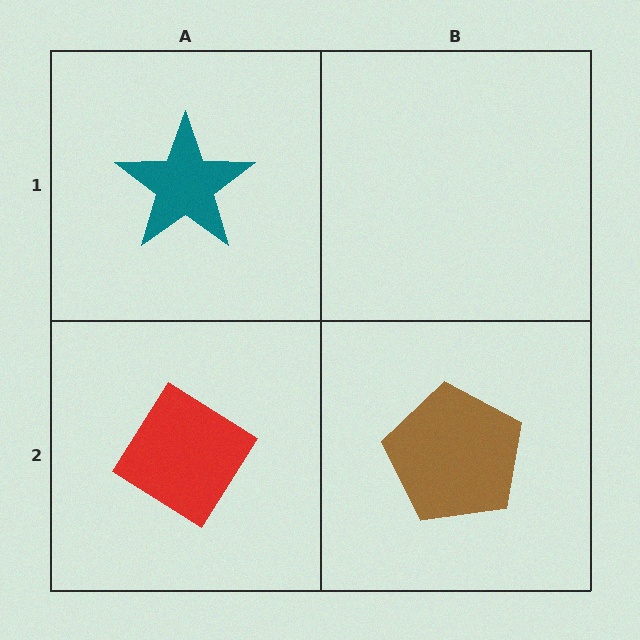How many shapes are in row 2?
2 shapes.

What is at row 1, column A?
A teal star.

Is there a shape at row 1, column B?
No, that cell is empty.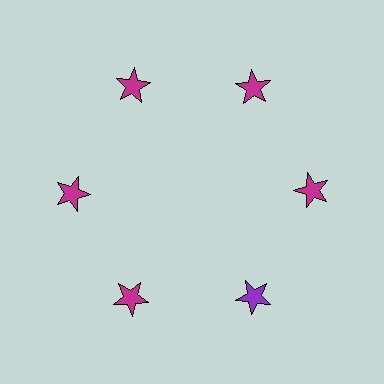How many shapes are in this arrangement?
There are 6 shapes arranged in a ring pattern.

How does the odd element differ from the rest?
It has a different color: purple instead of magenta.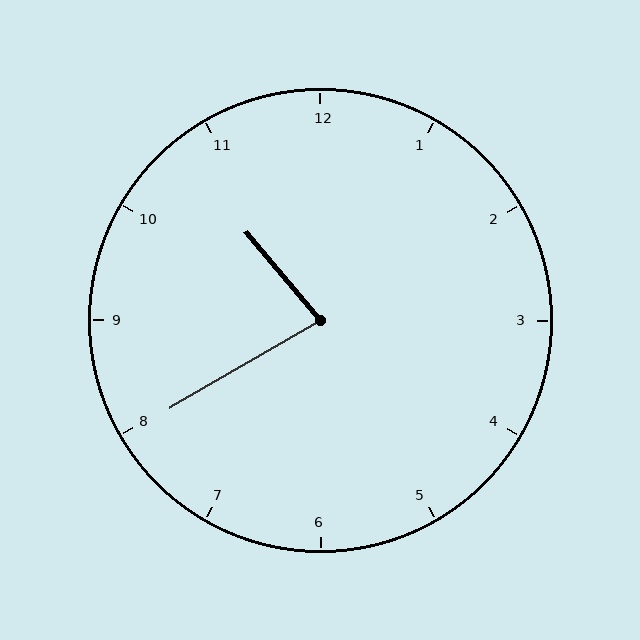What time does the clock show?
10:40.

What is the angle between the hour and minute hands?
Approximately 80 degrees.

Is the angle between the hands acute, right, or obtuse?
It is acute.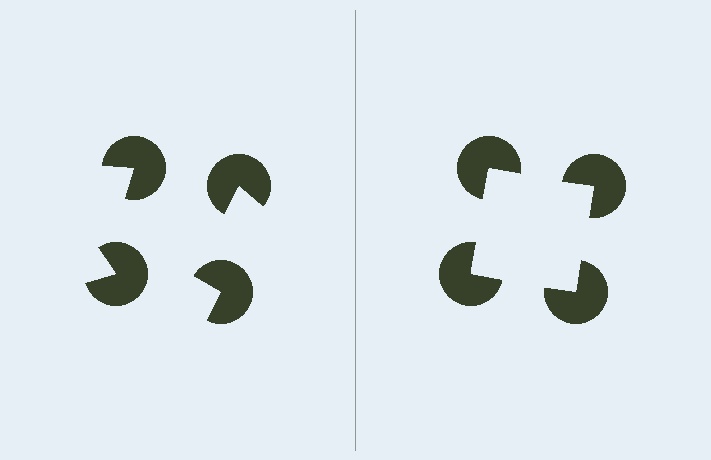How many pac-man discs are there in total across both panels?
8 — 4 on each side.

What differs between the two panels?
The pac-man discs are positioned identically on both sides; only the wedge orientations differ. On the right they align to a square; on the left they are misaligned.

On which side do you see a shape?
An illusory square appears on the right side. On the left side the wedge cuts are rotated, so no coherent shape forms.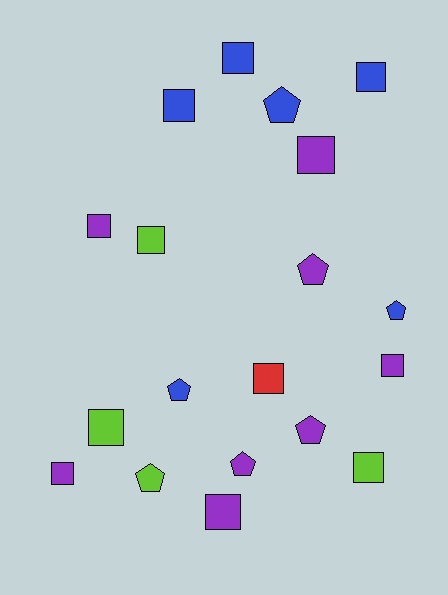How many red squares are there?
There is 1 red square.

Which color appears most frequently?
Purple, with 8 objects.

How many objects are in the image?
There are 19 objects.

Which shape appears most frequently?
Square, with 12 objects.